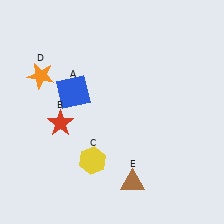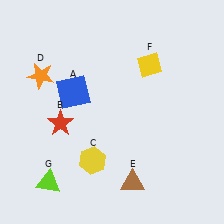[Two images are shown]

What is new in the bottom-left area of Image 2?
A lime triangle (G) was added in the bottom-left area of Image 2.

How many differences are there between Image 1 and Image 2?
There are 2 differences between the two images.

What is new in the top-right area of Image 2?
A yellow diamond (F) was added in the top-right area of Image 2.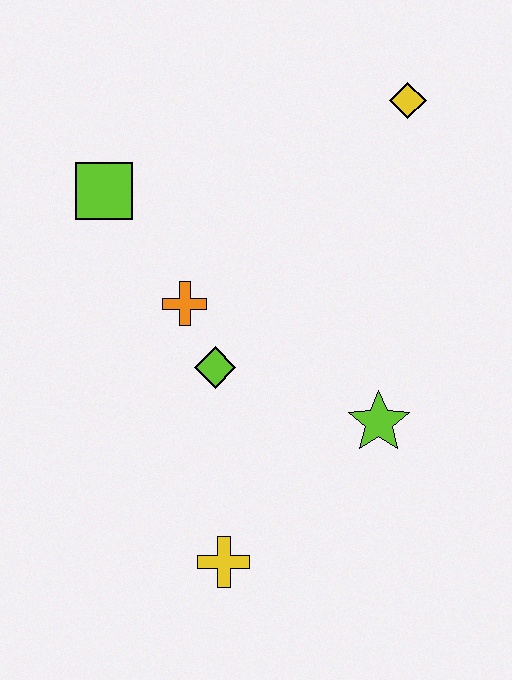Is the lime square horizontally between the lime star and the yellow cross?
No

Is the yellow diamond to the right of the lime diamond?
Yes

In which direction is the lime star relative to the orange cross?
The lime star is to the right of the orange cross.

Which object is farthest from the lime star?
The lime square is farthest from the lime star.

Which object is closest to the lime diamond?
The orange cross is closest to the lime diamond.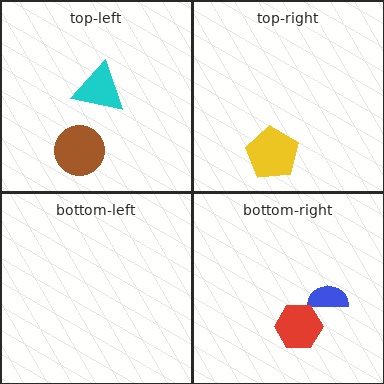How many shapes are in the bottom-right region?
2.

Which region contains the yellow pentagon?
The top-right region.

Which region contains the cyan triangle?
The top-left region.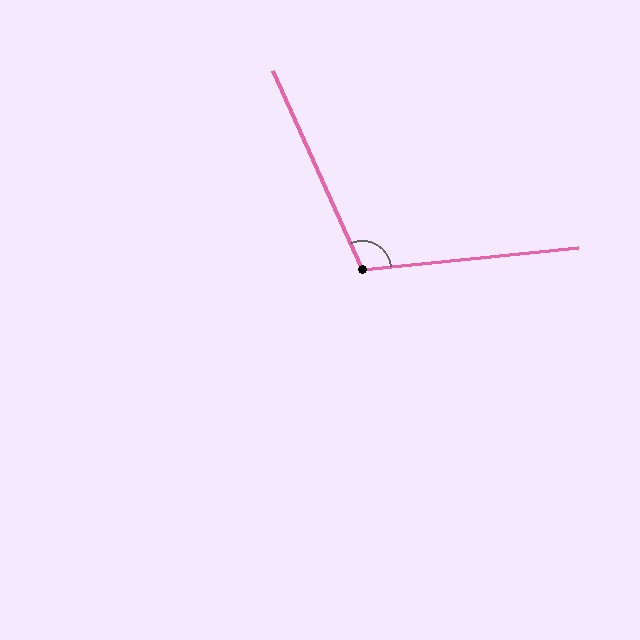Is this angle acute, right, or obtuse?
It is obtuse.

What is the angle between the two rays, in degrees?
Approximately 108 degrees.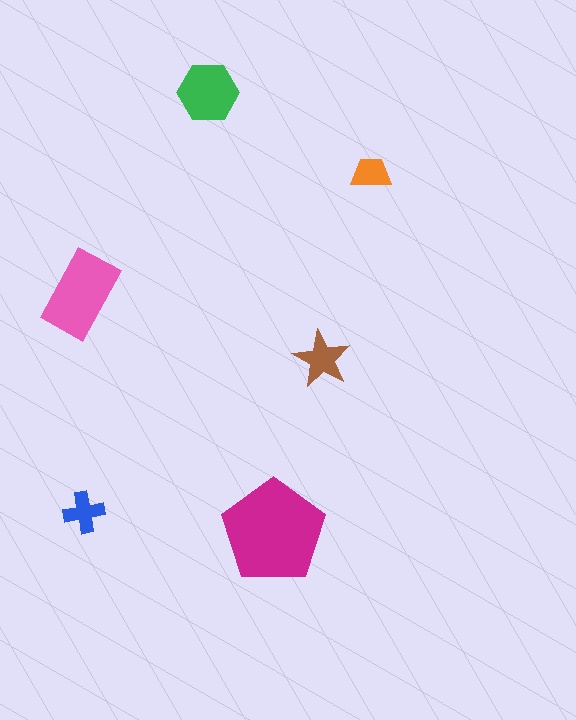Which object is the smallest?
The orange trapezoid.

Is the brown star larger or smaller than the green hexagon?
Smaller.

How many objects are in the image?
There are 6 objects in the image.